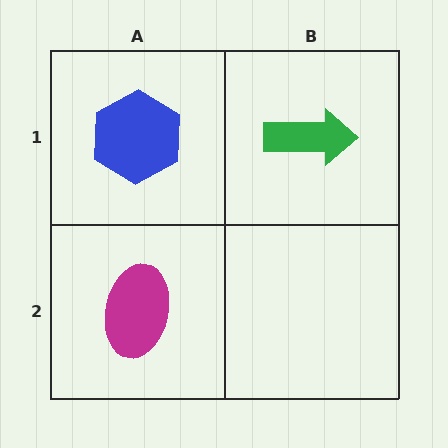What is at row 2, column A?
A magenta ellipse.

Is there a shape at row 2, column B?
No, that cell is empty.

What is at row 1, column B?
A green arrow.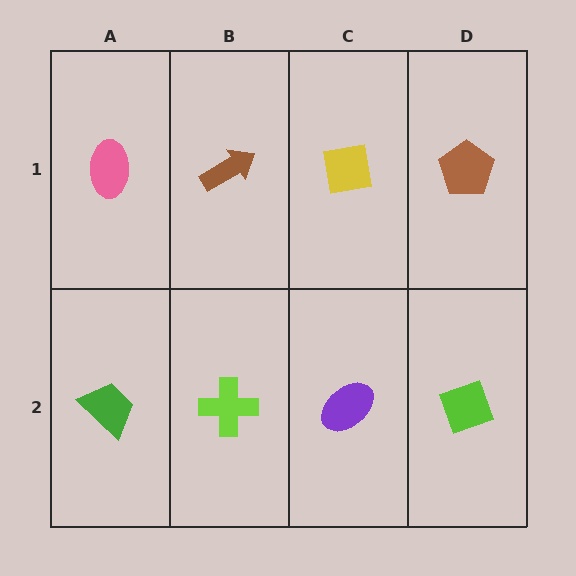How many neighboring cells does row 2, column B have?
3.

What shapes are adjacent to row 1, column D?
A lime diamond (row 2, column D), a yellow square (row 1, column C).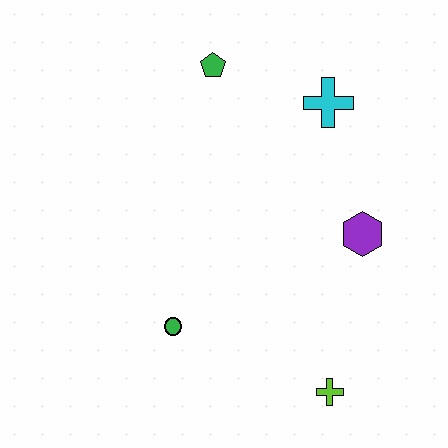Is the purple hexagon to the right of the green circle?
Yes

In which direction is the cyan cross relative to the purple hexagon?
The cyan cross is above the purple hexagon.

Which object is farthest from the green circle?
The cyan cross is farthest from the green circle.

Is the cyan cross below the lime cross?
No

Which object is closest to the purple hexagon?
The cyan cross is closest to the purple hexagon.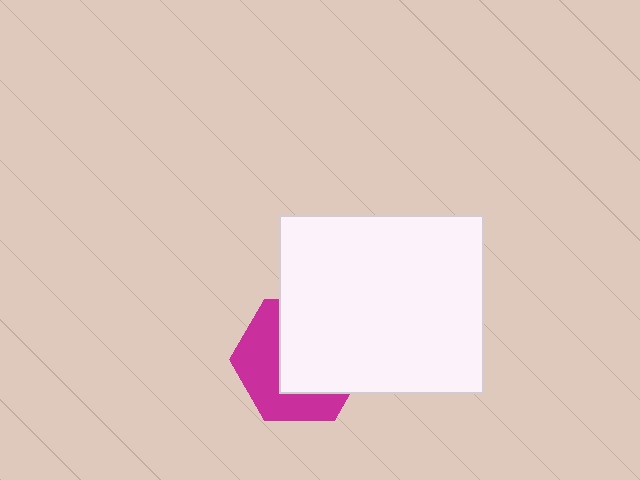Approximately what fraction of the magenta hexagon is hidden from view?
Roughly 55% of the magenta hexagon is hidden behind the white rectangle.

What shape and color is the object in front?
The object in front is a white rectangle.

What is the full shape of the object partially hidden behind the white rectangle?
The partially hidden object is a magenta hexagon.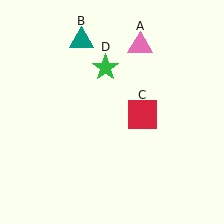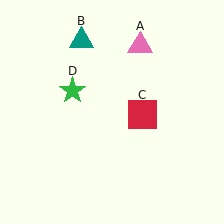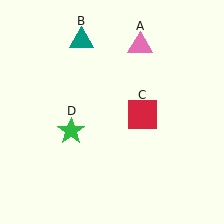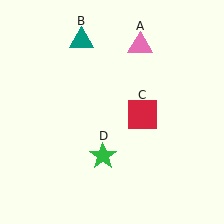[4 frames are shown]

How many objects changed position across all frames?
1 object changed position: green star (object D).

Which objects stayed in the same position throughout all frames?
Pink triangle (object A) and teal triangle (object B) and red square (object C) remained stationary.